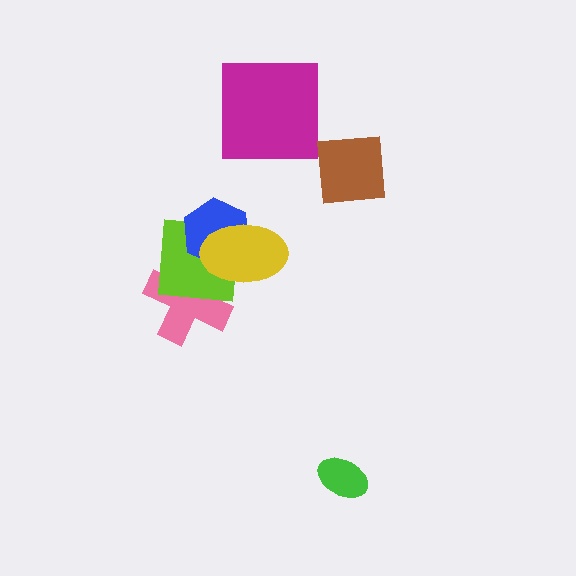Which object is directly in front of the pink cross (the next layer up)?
The lime square is directly in front of the pink cross.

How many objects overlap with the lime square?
3 objects overlap with the lime square.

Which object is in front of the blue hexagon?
The yellow ellipse is in front of the blue hexagon.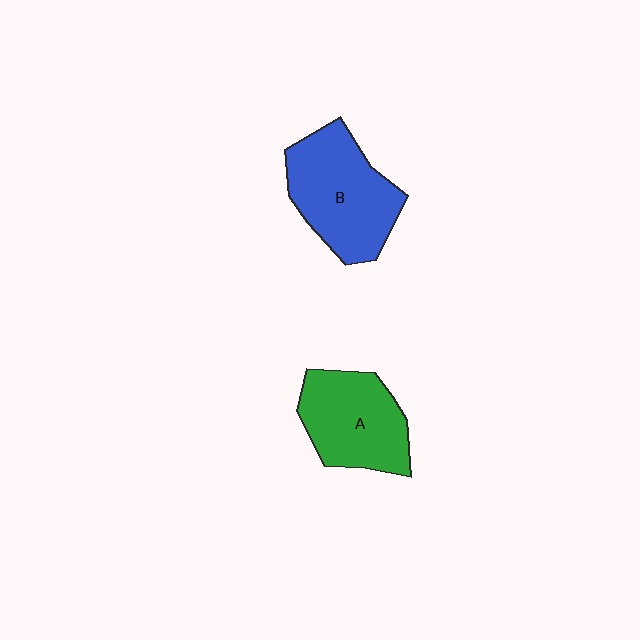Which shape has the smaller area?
Shape A (green).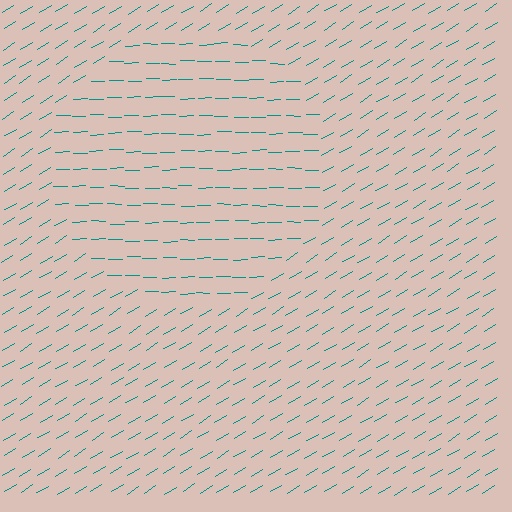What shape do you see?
I see a circle.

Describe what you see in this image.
The image is filled with small teal line segments. A circle region in the image has lines oriented differently from the surrounding lines, creating a visible texture boundary.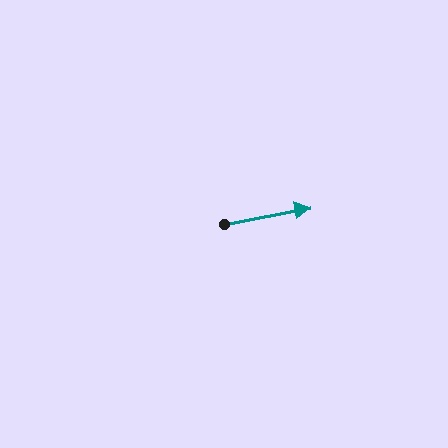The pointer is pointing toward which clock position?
Roughly 3 o'clock.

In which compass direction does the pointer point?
East.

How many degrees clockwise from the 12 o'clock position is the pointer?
Approximately 79 degrees.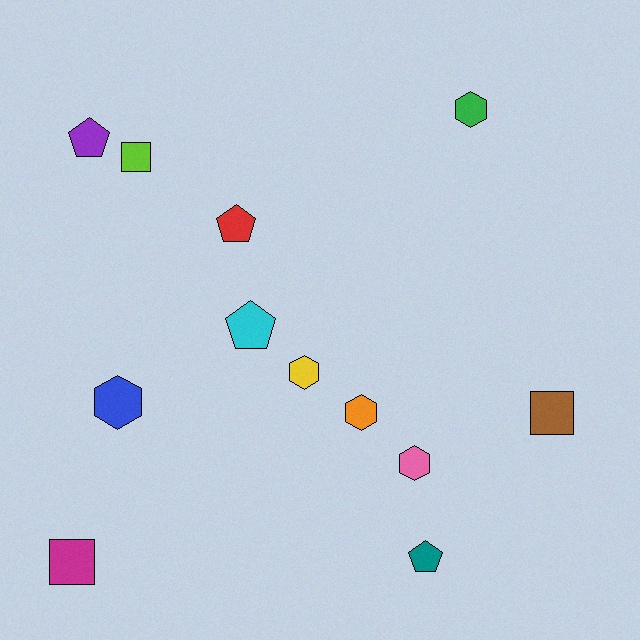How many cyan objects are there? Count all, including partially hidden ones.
There is 1 cyan object.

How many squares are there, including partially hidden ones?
There are 3 squares.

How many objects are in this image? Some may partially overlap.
There are 12 objects.